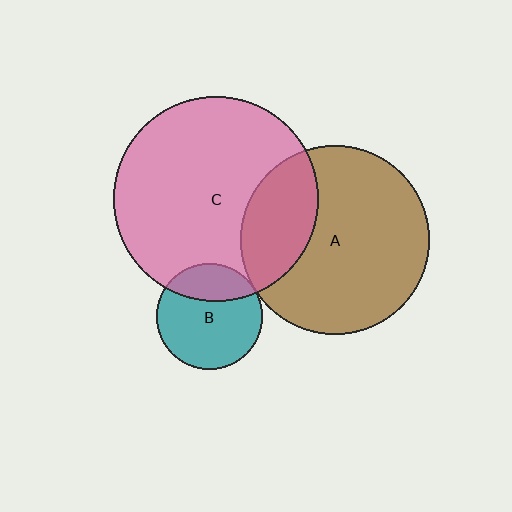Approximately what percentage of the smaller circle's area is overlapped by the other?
Approximately 5%.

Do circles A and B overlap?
Yes.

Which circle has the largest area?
Circle C (pink).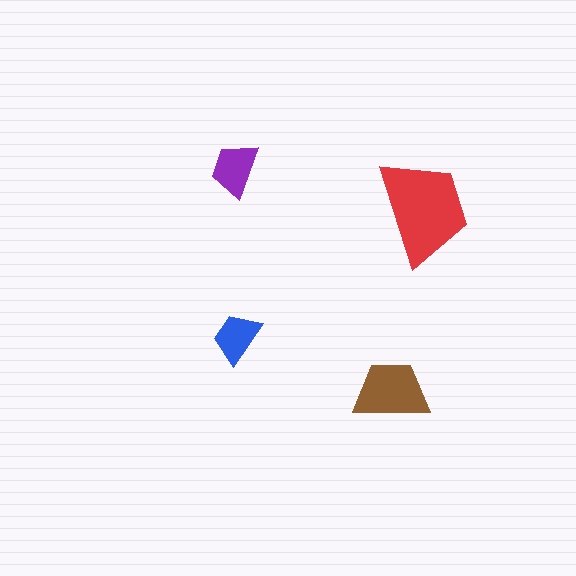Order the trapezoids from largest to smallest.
the red one, the brown one, the purple one, the blue one.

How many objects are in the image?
There are 4 objects in the image.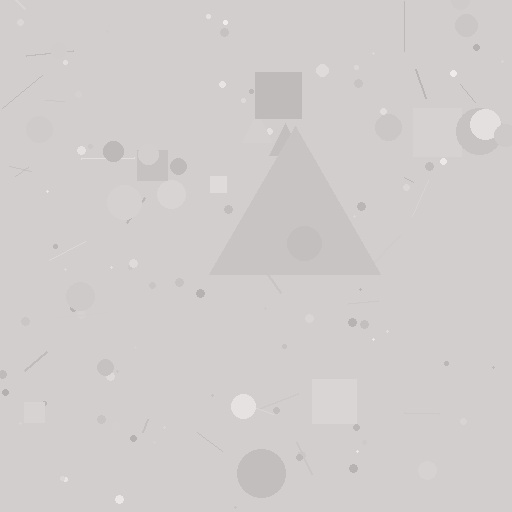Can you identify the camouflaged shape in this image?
The camouflaged shape is a triangle.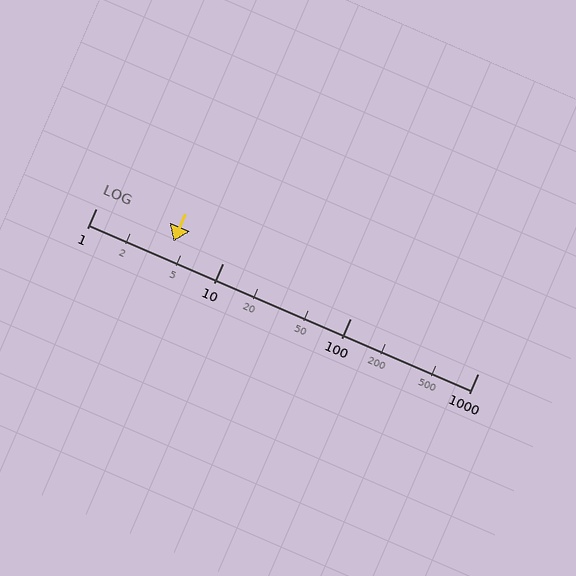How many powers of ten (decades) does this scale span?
The scale spans 3 decades, from 1 to 1000.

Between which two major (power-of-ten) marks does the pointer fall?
The pointer is between 1 and 10.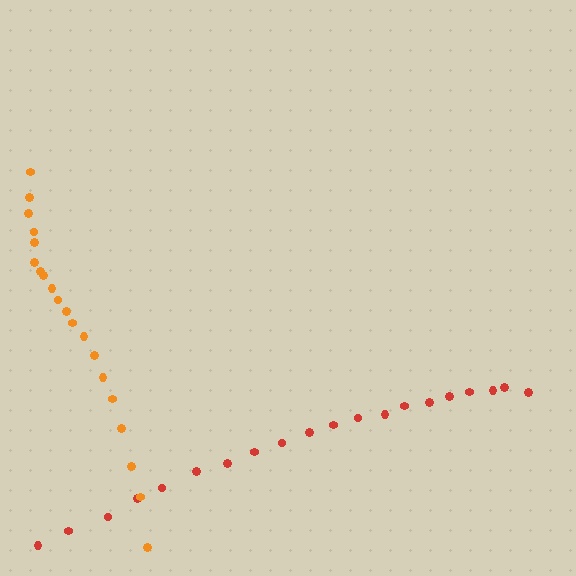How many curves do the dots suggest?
There are 2 distinct paths.